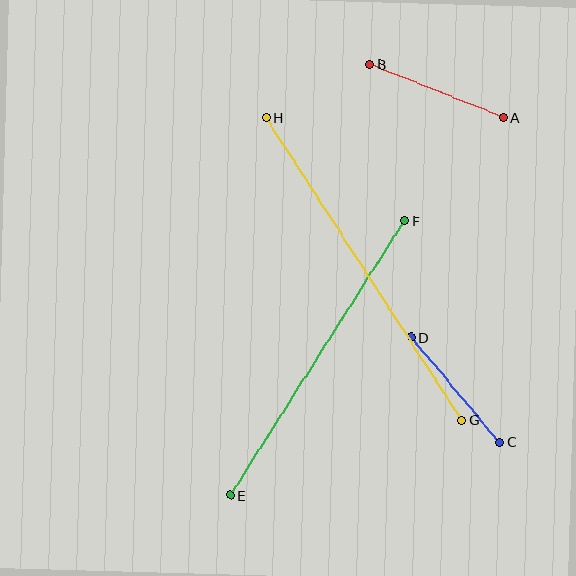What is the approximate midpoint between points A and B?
The midpoint is at approximately (436, 91) pixels.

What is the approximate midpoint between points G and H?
The midpoint is at approximately (364, 269) pixels.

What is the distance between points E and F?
The distance is approximately 325 pixels.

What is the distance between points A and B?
The distance is approximately 143 pixels.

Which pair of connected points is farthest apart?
Points G and H are farthest apart.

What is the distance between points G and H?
The distance is approximately 360 pixels.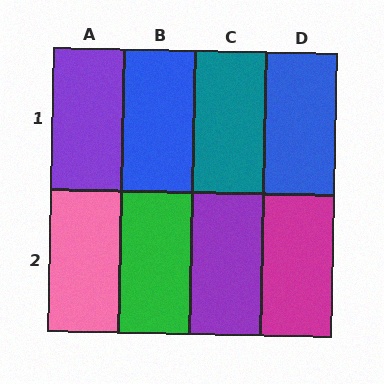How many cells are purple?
2 cells are purple.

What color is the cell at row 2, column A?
Pink.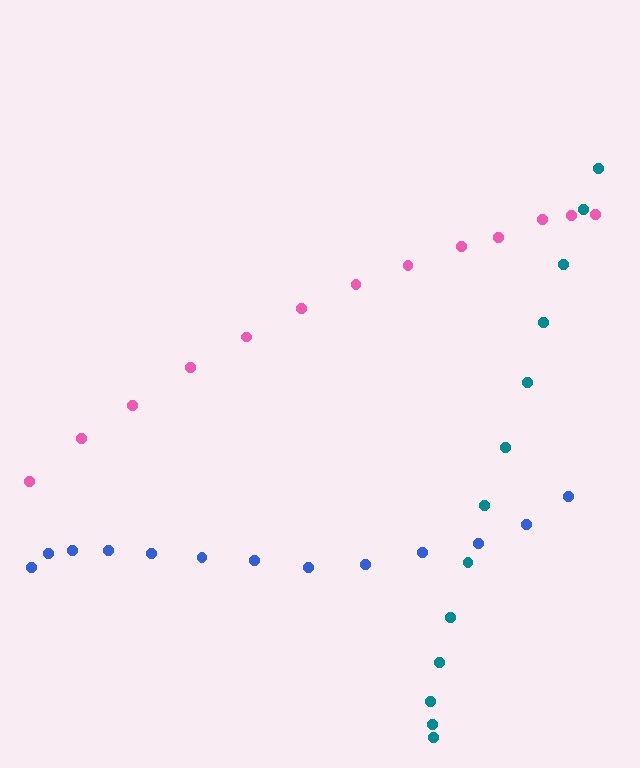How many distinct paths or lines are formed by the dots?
There are 3 distinct paths.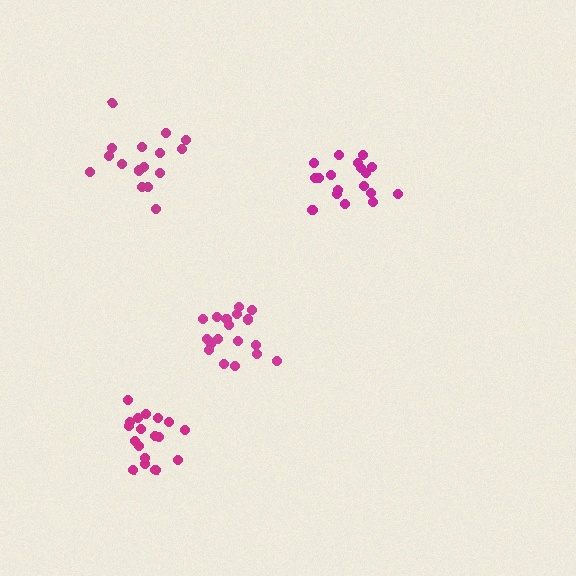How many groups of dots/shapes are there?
There are 4 groups.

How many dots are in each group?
Group 1: 18 dots, Group 2: 19 dots, Group 3: 16 dots, Group 4: 18 dots (71 total).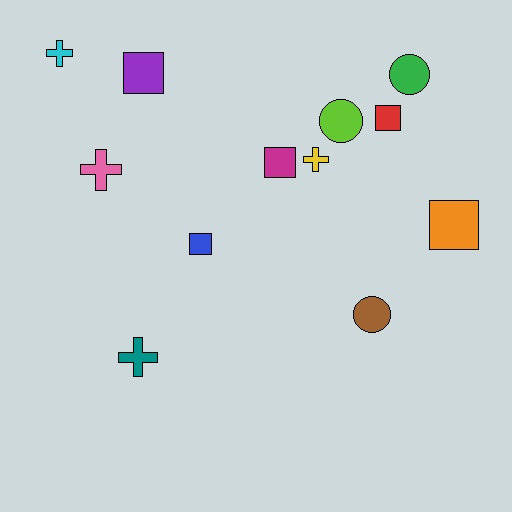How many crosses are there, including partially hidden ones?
There are 4 crosses.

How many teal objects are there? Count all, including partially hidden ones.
There is 1 teal object.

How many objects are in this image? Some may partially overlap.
There are 12 objects.